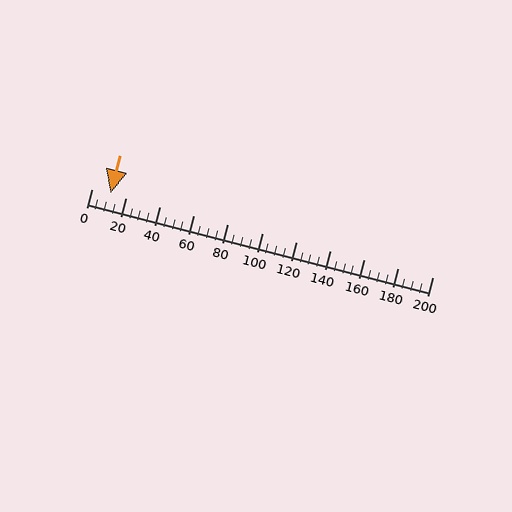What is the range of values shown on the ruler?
The ruler shows values from 0 to 200.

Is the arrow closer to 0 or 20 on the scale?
The arrow is closer to 20.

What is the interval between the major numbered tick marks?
The major tick marks are spaced 20 units apart.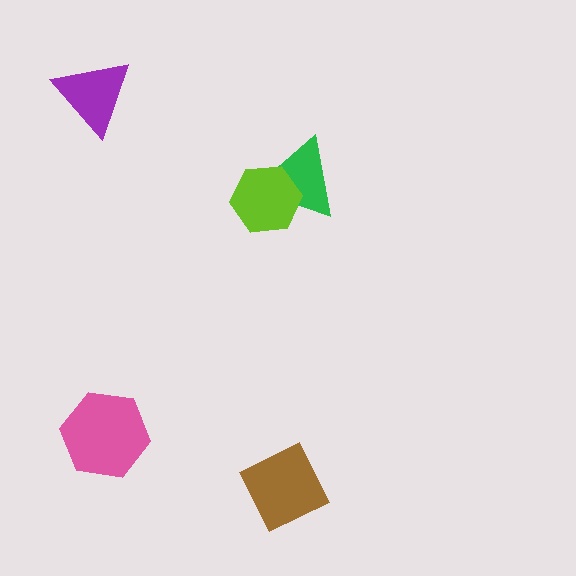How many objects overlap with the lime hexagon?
1 object overlaps with the lime hexagon.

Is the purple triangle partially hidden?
No, no other shape covers it.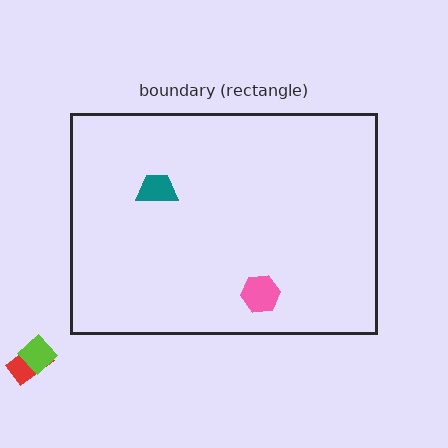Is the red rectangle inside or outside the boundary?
Outside.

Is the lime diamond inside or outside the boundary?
Outside.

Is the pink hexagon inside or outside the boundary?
Inside.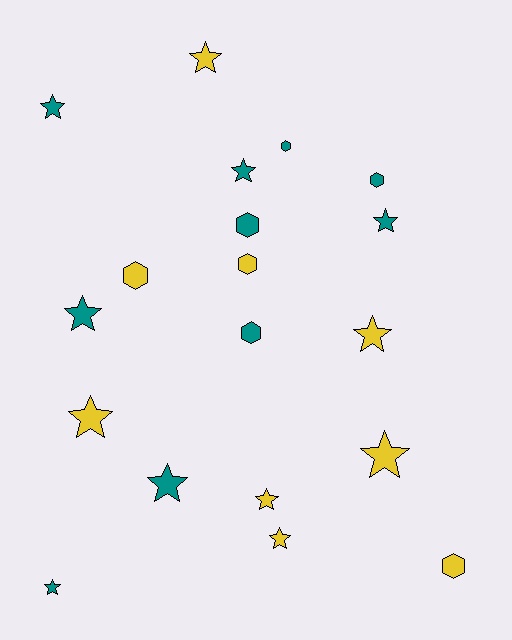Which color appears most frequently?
Teal, with 10 objects.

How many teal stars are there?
There are 6 teal stars.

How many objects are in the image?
There are 19 objects.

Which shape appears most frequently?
Star, with 12 objects.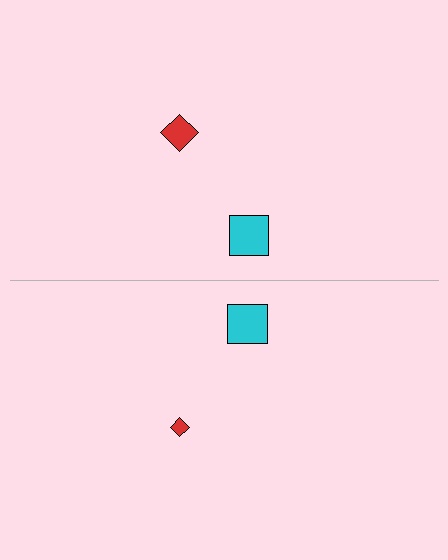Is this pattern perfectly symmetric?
No, the pattern is not perfectly symmetric. The red diamond on the bottom side has a different size than its mirror counterpart.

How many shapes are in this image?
There are 4 shapes in this image.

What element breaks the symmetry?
The red diamond on the bottom side has a different size than its mirror counterpart.